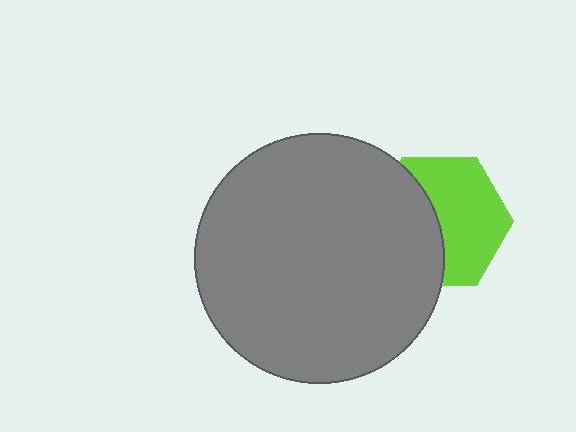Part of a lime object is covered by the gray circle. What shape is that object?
It is a hexagon.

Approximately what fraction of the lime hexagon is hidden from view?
Roughly 44% of the lime hexagon is hidden behind the gray circle.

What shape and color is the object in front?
The object in front is a gray circle.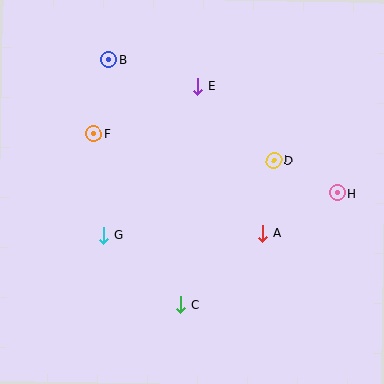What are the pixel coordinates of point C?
Point C is at (181, 305).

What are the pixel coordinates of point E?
Point E is at (198, 86).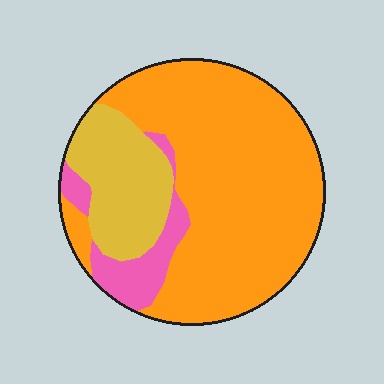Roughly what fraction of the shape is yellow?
Yellow covers 20% of the shape.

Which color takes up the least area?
Pink, at roughly 10%.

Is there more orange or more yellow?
Orange.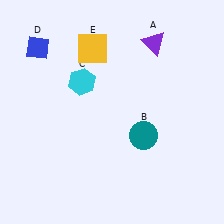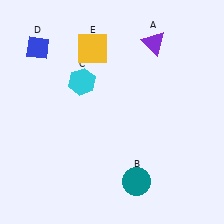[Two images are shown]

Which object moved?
The teal circle (B) moved down.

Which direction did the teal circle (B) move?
The teal circle (B) moved down.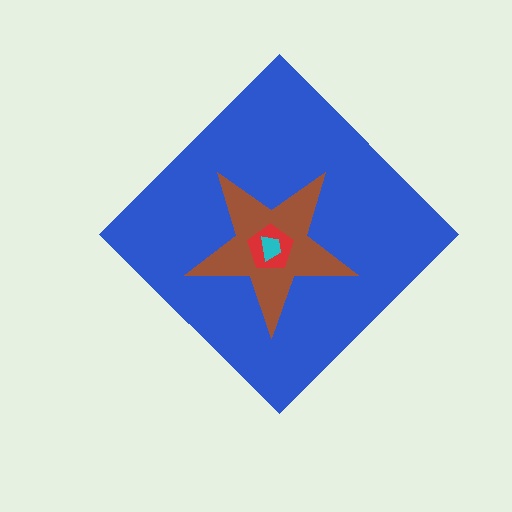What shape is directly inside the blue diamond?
The brown star.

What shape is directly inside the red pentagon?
The cyan trapezoid.